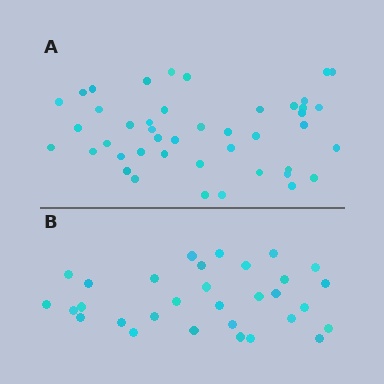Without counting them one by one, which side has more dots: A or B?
Region A (the top region) has more dots.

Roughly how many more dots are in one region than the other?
Region A has approximately 15 more dots than region B.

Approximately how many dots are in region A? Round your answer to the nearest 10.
About 40 dots. (The exact count is 44, which rounds to 40.)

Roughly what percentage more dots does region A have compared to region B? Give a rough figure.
About 40% more.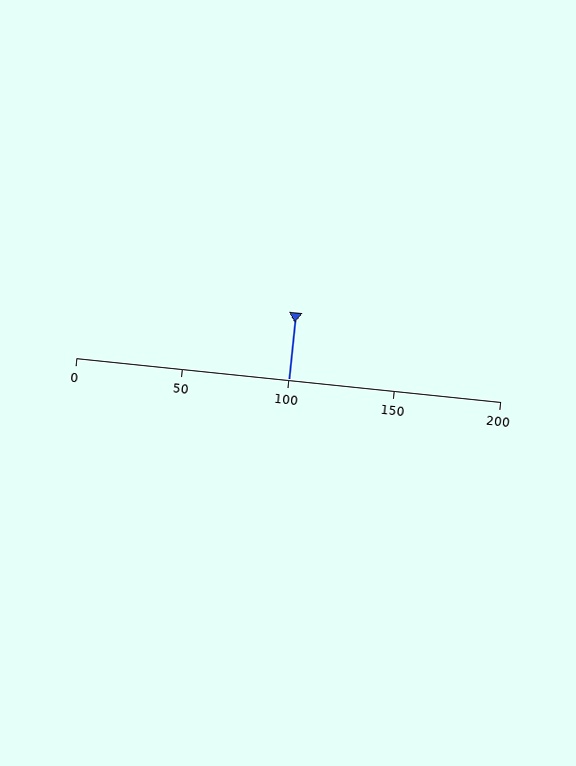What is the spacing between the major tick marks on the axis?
The major ticks are spaced 50 apart.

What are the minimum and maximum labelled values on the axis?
The axis runs from 0 to 200.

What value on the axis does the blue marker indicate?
The marker indicates approximately 100.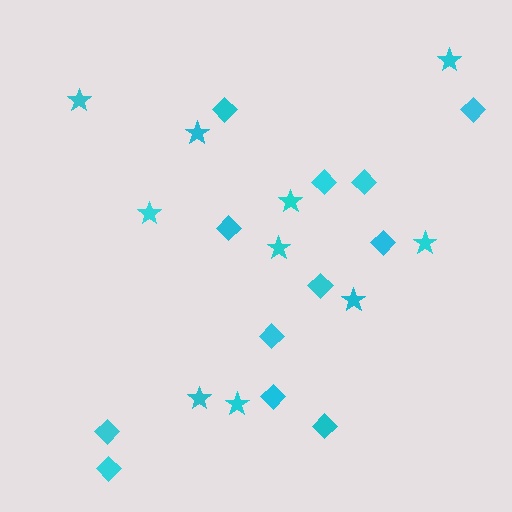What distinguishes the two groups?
There are 2 groups: one group of diamonds (12) and one group of stars (10).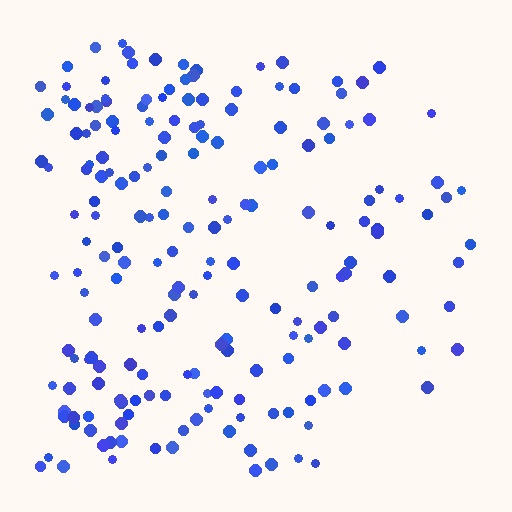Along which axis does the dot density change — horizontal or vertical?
Horizontal.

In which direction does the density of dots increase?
From right to left, with the left side densest.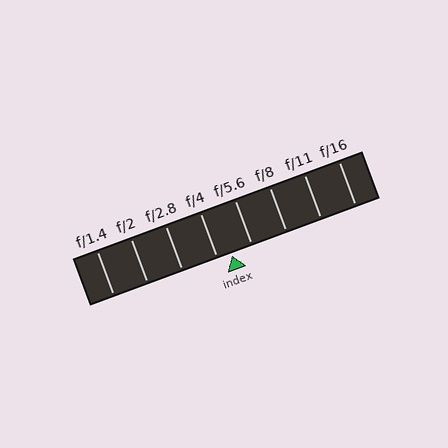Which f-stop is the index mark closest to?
The index mark is closest to f/4.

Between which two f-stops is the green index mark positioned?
The index mark is between f/4 and f/5.6.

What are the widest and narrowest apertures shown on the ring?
The widest aperture shown is f/1.4 and the narrowest is f/16.